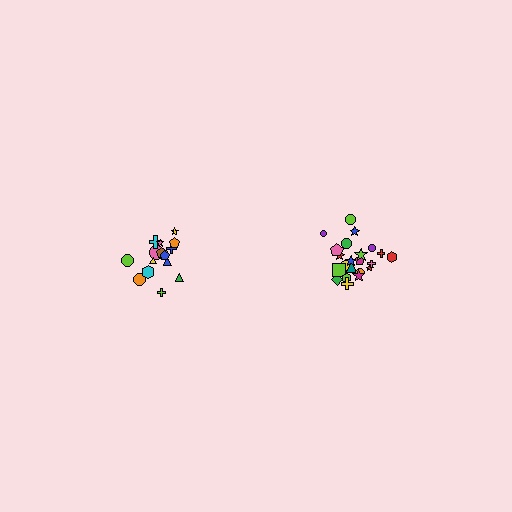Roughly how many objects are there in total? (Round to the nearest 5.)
Roughly 35 objects in total.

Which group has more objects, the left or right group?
The right group.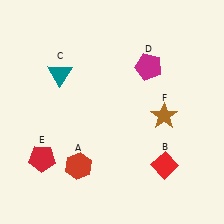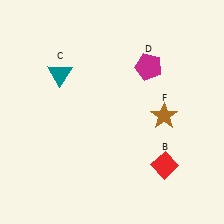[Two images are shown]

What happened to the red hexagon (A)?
The red hexagon (A) was removed in Image 2. It was in the bottom-left area of Image 1.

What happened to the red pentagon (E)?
The red pentagon (E) was removed in Image 2. It was in the bottom-left area of Image 1.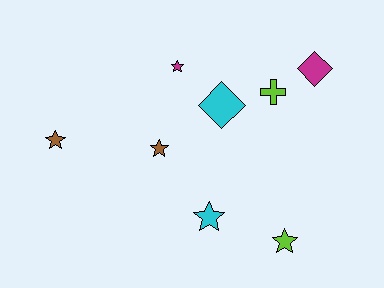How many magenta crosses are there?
There are no magenta crosses.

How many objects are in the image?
There are 8 objects.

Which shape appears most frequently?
Star, with 5 objects.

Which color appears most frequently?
Cyan, with 2 objects.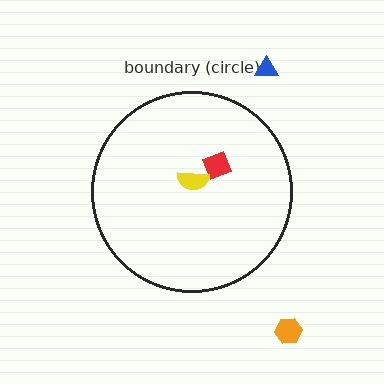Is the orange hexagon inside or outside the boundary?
Outside.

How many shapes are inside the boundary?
2 inside, 2 outside.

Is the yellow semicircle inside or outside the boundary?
Inside.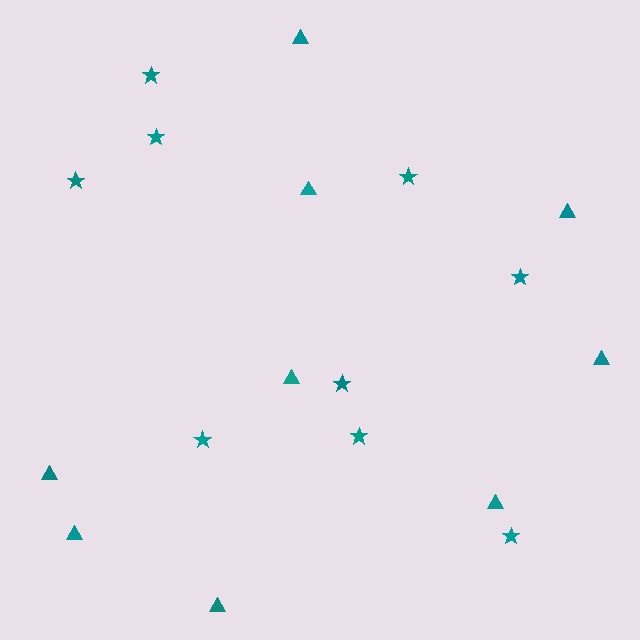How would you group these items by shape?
There are 2 groups: one group of stars (9) and one group of triangles (9).